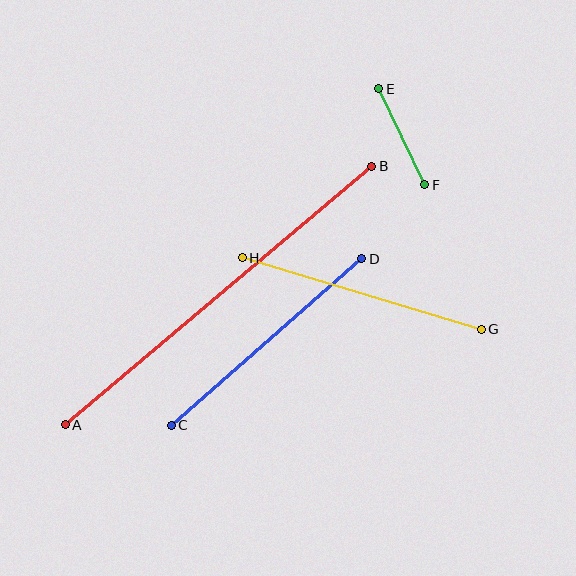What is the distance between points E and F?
The distance is approximately 107 pixels.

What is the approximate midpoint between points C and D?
The midpoint is at approximately (266, 342) pixels.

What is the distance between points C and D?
The distance is approximately 253 pixels.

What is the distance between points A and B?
The distance is approximately 401 pixels.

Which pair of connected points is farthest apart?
Points A and B are farthest apart.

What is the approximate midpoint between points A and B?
The midpoint is at approximately (219, 295) pixels.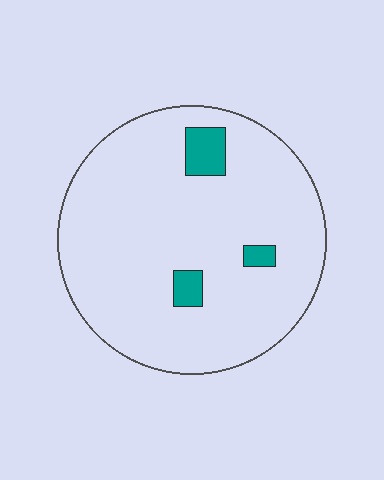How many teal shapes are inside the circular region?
3.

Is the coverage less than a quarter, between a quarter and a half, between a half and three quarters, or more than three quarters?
Less than a quarter.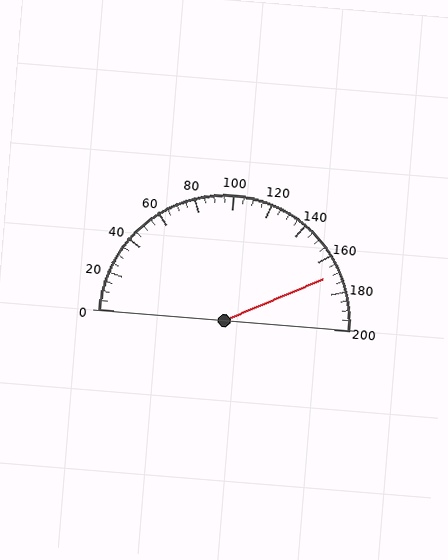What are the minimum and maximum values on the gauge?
The gauge ranges from 0 to 200.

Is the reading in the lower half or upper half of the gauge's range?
The reading is in the upper half of the range (0 to 200).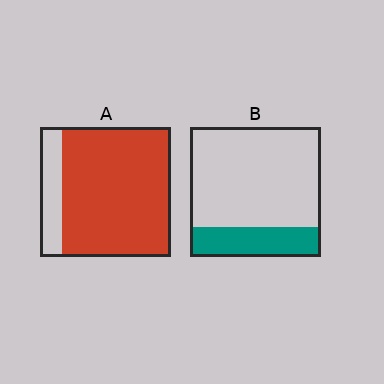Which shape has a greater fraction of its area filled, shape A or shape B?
Shape A.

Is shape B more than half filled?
No.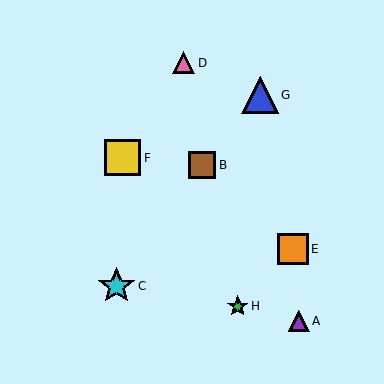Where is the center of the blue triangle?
The center of the blue triangle is at (260, 95).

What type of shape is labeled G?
Shape G is a blue triangle.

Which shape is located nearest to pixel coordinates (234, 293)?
The green star (labeled H) at (238, 306) is nearest to that location.